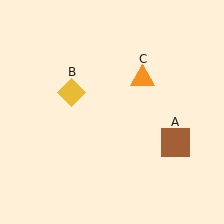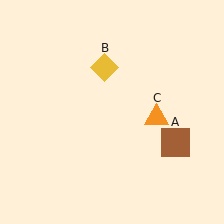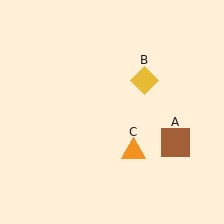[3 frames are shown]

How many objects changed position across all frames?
2 objects changed position: yellow diamond (object B), orange triangle (object C).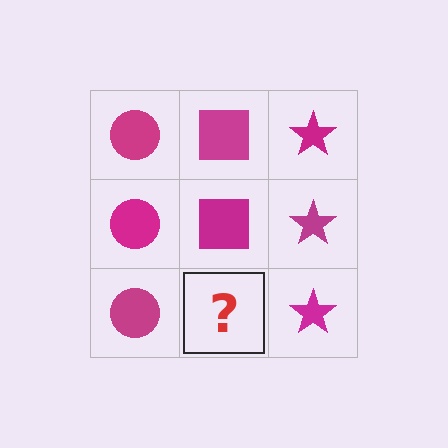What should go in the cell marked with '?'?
The missing cell should contain a magenta square.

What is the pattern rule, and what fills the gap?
The rule is that each column has a consistent shape. The gap should be filled with a magenta square.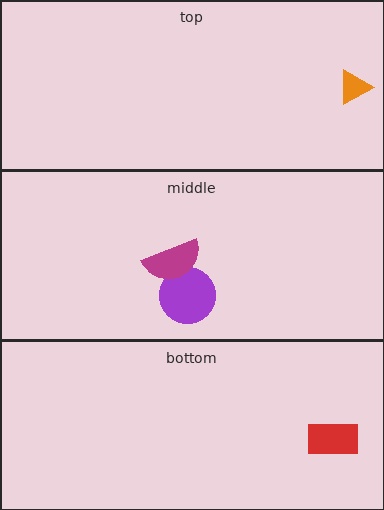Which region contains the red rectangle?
The bottom region.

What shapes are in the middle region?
The purple circle, the magenta semicircle.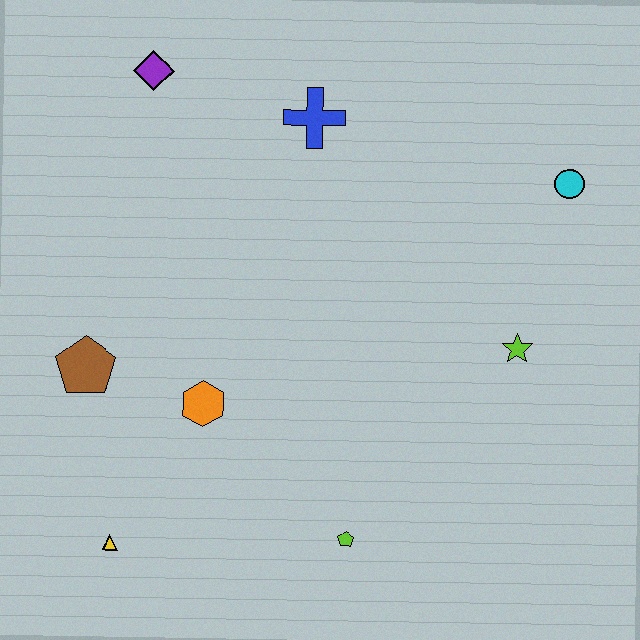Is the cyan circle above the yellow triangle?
Yes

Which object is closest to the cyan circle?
The lime star is closest to the cyan circle.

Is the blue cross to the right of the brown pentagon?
Yes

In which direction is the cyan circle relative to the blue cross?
The cyan circle is to the right of the blue cross.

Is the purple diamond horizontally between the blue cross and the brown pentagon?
Yes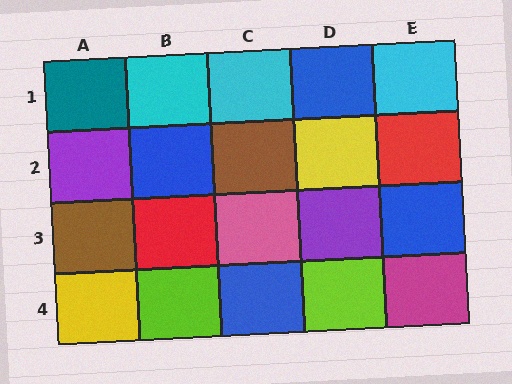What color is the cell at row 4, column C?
Blue.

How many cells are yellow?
2 cells are yellow.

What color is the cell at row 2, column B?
Blue.